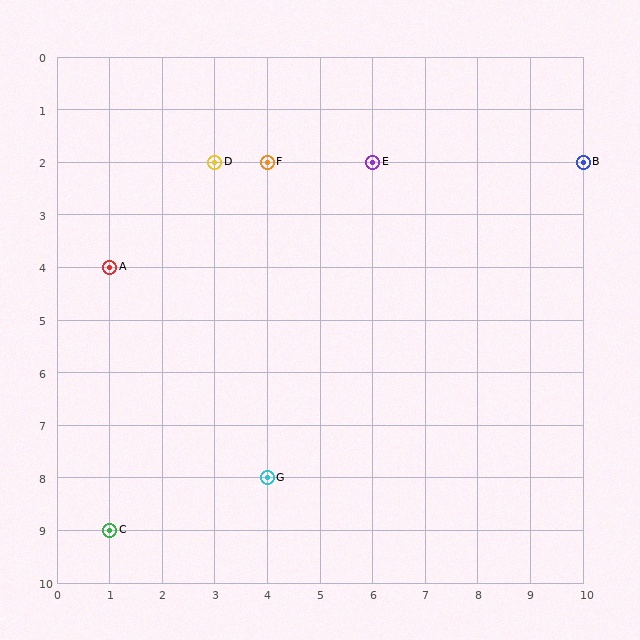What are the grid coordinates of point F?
Point F is at grid coordinates (4, 2).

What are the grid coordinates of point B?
Point B is at grid coordinates (10, 2).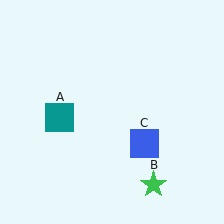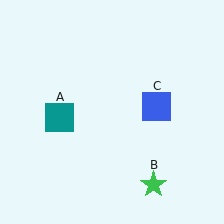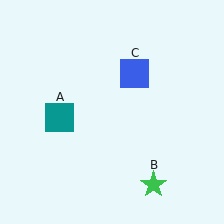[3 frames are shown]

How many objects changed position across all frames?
1 object changed position: blue square (object C).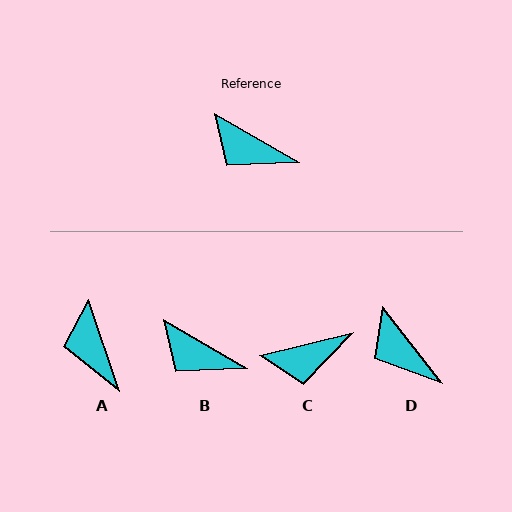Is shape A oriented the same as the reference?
No, it is off by about 41 degrees.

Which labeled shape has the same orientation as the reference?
B.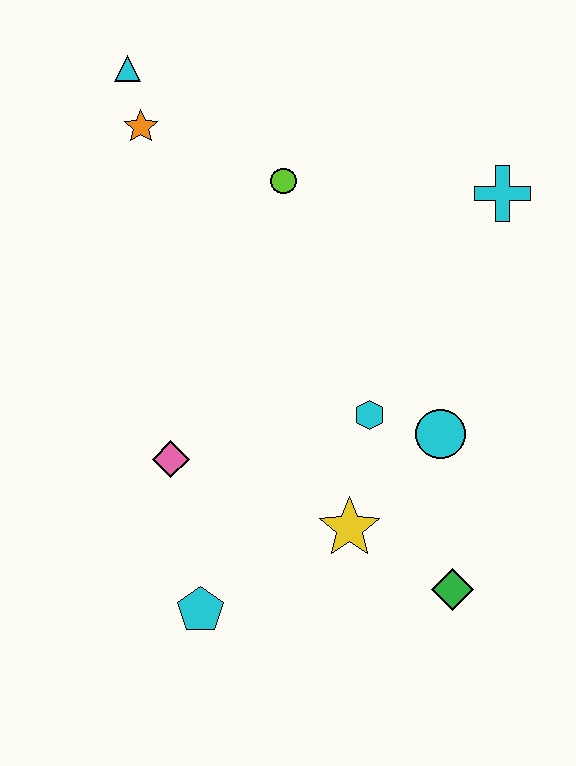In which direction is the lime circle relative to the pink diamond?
The lime circle is above the pink diamond.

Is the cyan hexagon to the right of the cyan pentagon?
Yes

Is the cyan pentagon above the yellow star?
No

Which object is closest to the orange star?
The cyan triangle is closest to the orange star.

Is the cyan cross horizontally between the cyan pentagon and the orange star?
No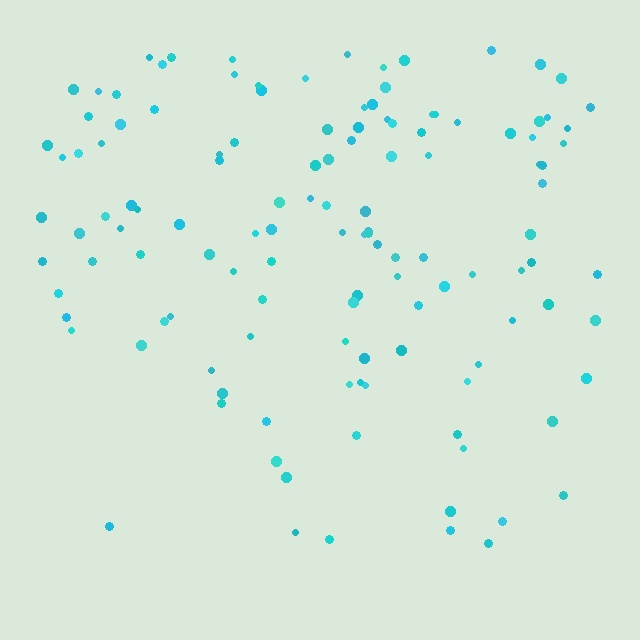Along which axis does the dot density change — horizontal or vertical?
Vertical.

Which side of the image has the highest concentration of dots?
The top.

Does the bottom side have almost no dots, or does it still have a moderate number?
Still a moderate number, just noticeably fewer than the top.